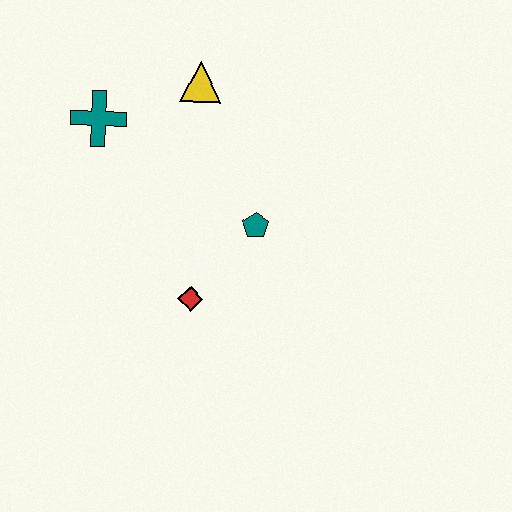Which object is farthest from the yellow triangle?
The red diamond is farthest from the yellow triangle.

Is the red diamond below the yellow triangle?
Yes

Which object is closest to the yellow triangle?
The teal cross is closest to the yellow triangle.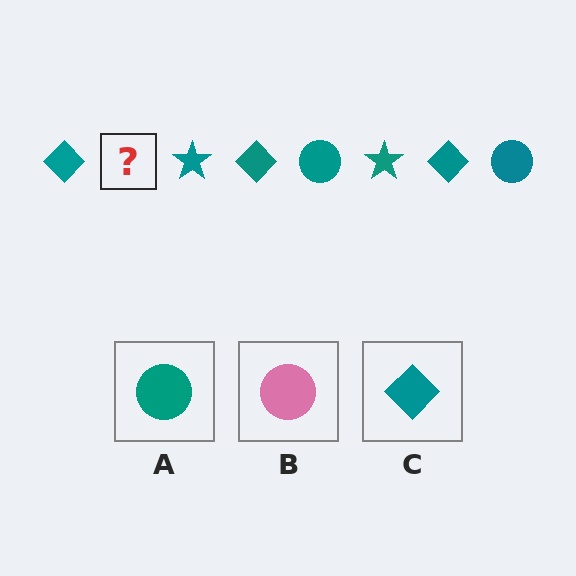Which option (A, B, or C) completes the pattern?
A.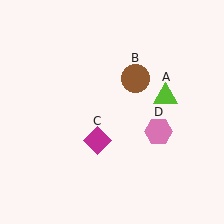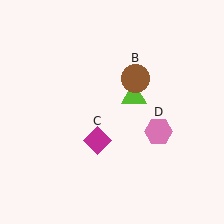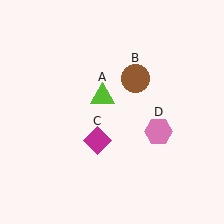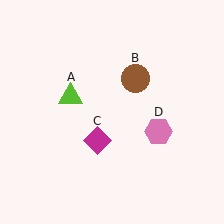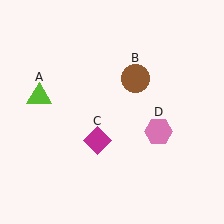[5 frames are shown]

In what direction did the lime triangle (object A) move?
The lime triangle (object A) moved left.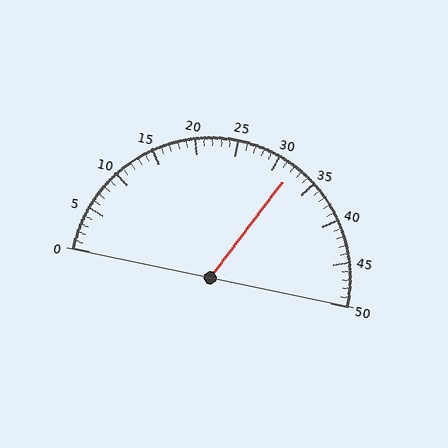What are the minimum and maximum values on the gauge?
The gauge ranges from 0 to 50.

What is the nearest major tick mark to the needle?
The nearest major tick mark is 30.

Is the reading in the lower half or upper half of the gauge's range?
The reading is in the upper half of the range (0 to 50).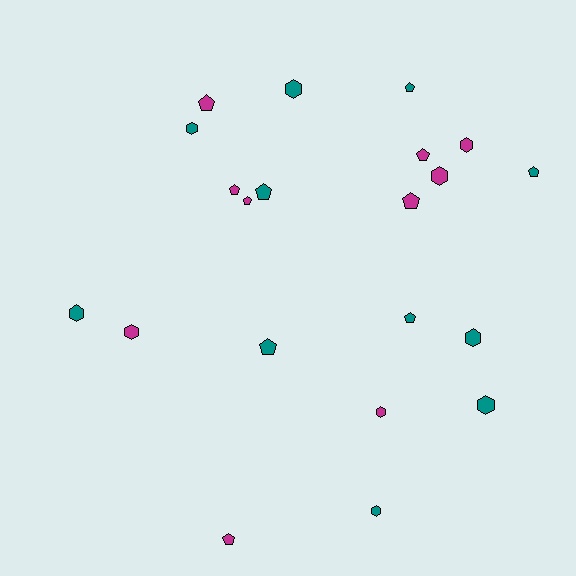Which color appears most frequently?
Teal, with 11 objects.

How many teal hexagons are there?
There are 6 teal hexagons.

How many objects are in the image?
There are 21 objects.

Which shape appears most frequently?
Pentagon, with 11 objects.